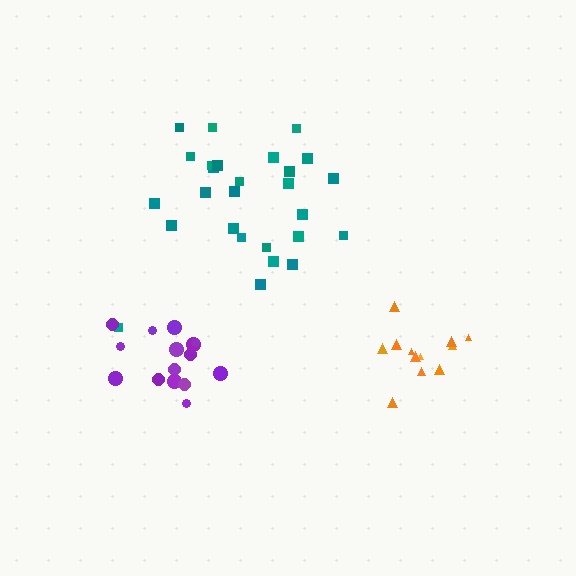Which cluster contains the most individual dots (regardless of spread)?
Teal (27).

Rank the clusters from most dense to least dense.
purple, orange, teal.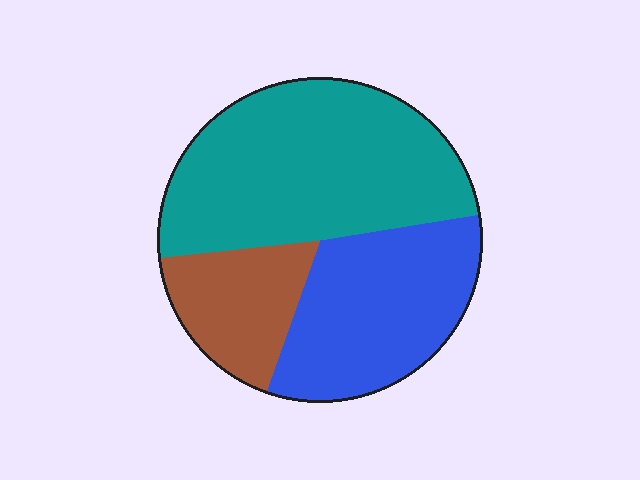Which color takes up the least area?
Brown, at roughly 20%.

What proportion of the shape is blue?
Blue covers 33% of the shape.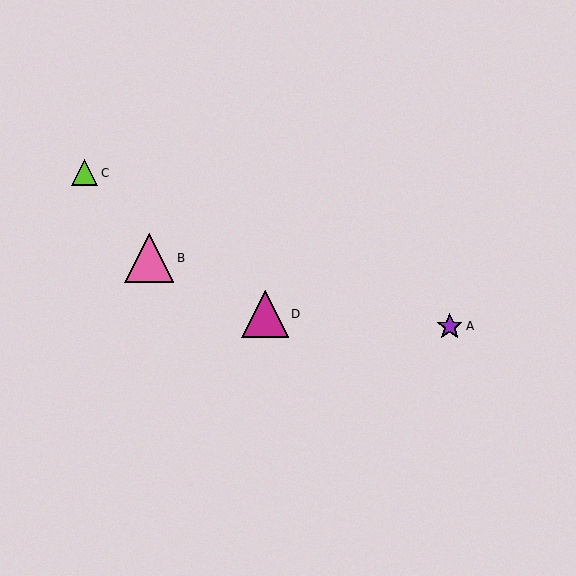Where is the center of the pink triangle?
The center of the pink triangle is at (149, 258).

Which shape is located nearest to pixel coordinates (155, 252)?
The pink triangle (labeled B) at (149, 258) is nearest to that location.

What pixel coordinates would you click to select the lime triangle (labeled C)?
Click at (85, 173) to select the lime triangle C.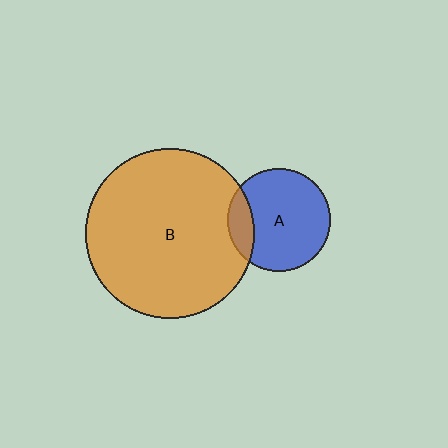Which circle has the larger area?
Circle B (orange).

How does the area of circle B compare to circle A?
Approximately 2.7 times.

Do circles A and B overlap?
Yes.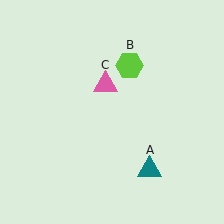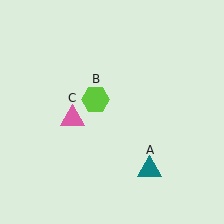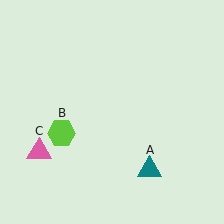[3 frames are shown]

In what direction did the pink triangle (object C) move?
The pink triangle (object C) moved down and to the left.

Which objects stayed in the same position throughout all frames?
Teal triangle (object A) remained stationary.